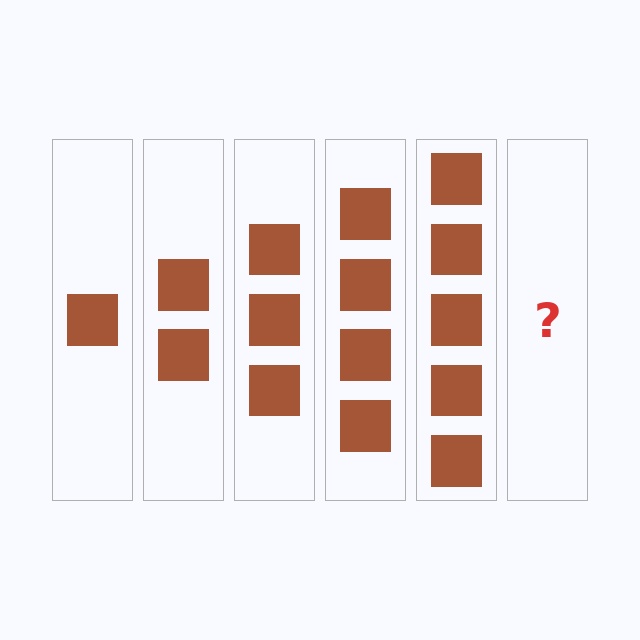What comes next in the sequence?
The next element should be 6 squares.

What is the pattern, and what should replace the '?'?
The pattern is that each step adds one more square. The '?' should be 6 squares.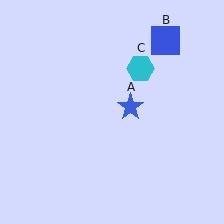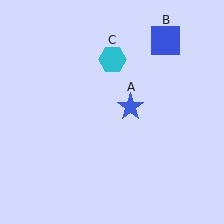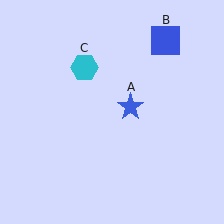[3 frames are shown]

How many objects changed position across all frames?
1 object changed position: cyan hexagon (object C).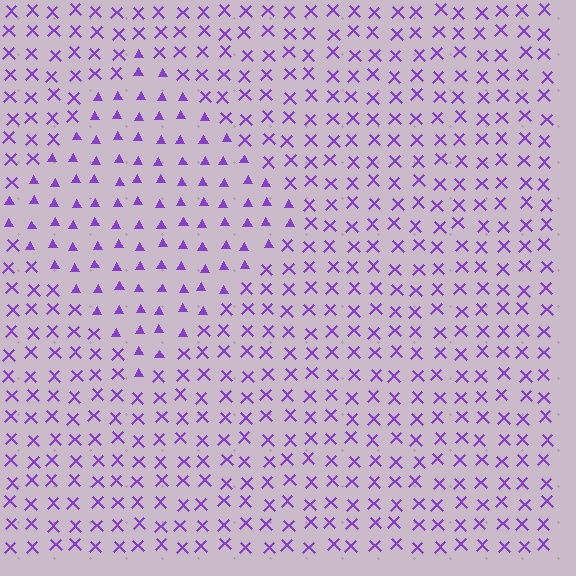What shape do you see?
I see a diamond.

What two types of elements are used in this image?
The image uses triangles inside the diamond region and X marks outside it.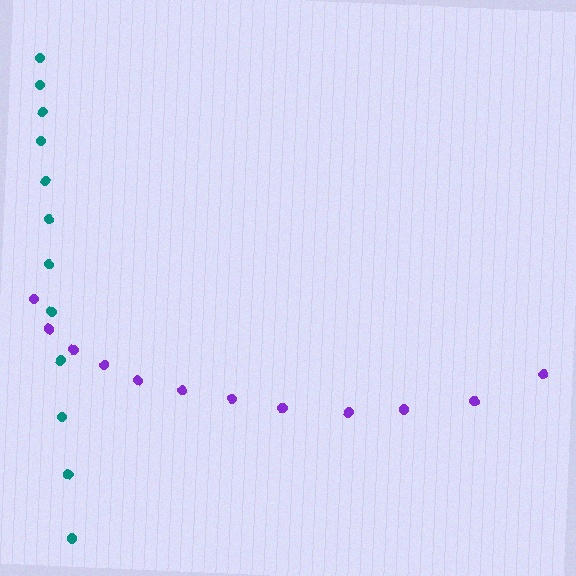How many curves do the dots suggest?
There are 2 distinct paths.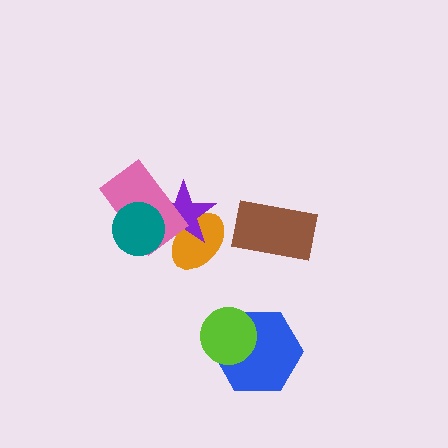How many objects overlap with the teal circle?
2 objects overlap with the teal circle.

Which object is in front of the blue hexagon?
The lime circle is in front of the blue hexagon.